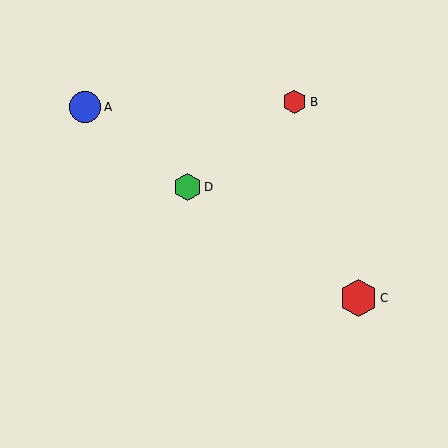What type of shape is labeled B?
Shape B is a red hexagon.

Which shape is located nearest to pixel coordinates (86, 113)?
The blue circle (labeled A) at (85, 107) is nearest to that location.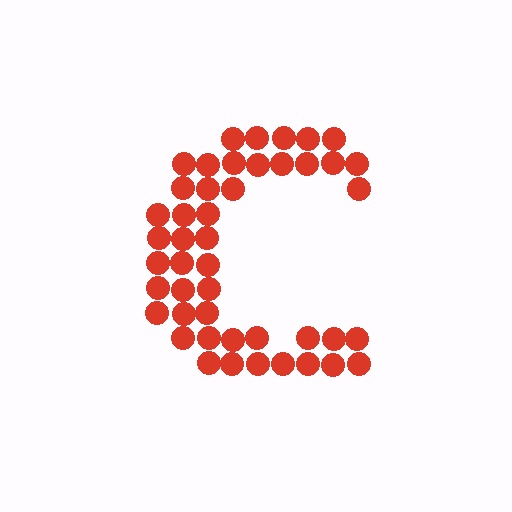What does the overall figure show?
The overall figure shows the letter C.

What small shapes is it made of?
It is made of small circles.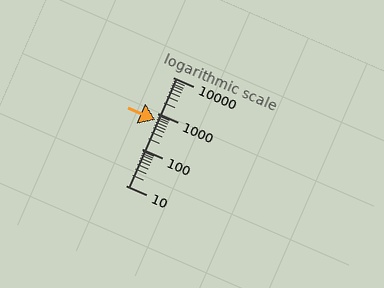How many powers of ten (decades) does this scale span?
The scale spans 3 decades, from 10 to 10000.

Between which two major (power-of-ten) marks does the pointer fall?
The pointer is between 100 and 1000.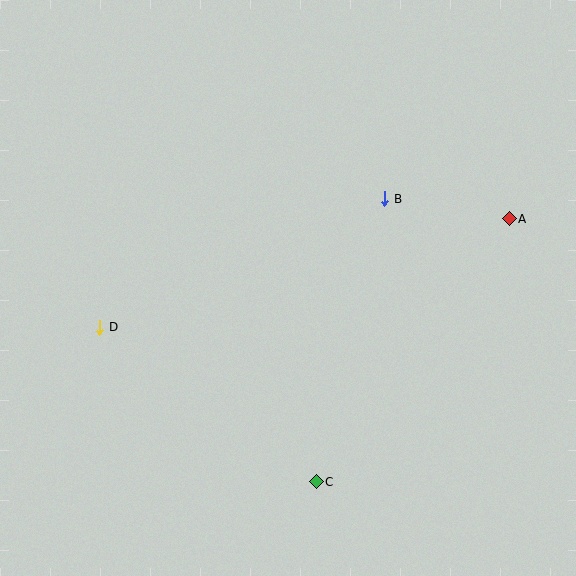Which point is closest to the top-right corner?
Point A is closest to the top-right corner.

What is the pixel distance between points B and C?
The distance between B and C is 291 pixels.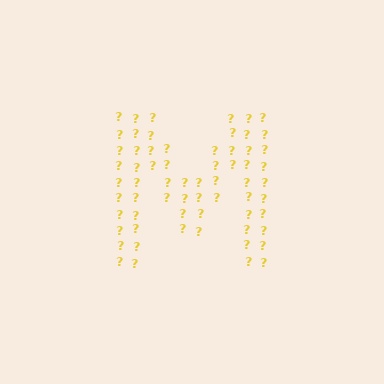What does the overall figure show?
The overall figure shows the letter M.